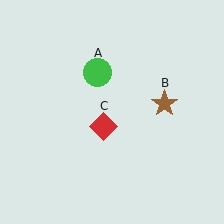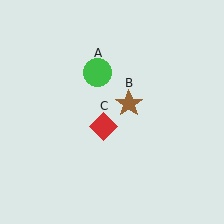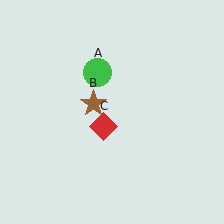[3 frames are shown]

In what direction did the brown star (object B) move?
The brown star (object B) moved left.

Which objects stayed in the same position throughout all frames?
Green circle (object A) and red diamond (object C) remained stationary.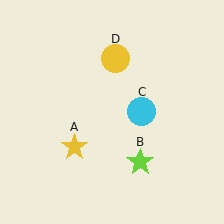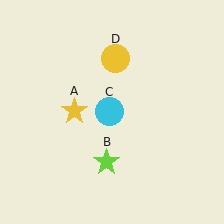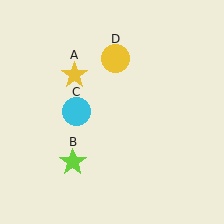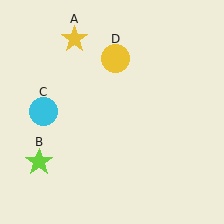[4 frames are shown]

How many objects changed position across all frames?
3 objects changed position: yellow star (object A), lime star (object B), cyan circle (object C).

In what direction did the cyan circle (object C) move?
The cyan circle (object C) moved left.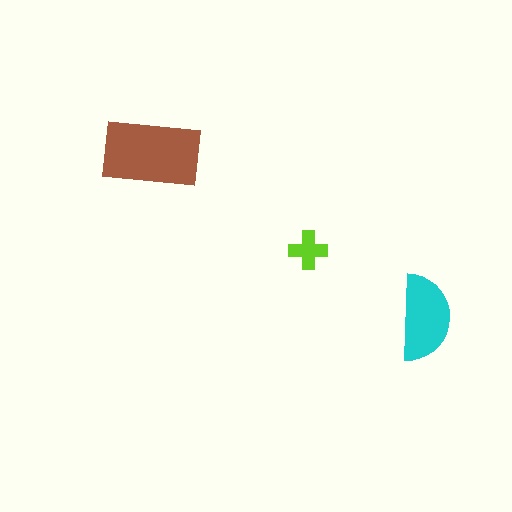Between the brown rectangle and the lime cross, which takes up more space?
The brown rectangle.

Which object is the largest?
The brown rectangle.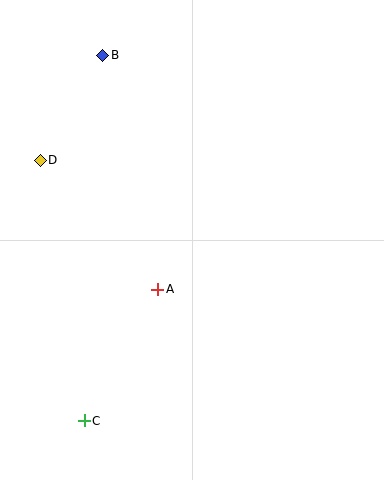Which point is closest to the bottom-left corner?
Point C is closest to the bottom-left corner.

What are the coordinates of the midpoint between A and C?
The midpoint between A and C is at (121, 355).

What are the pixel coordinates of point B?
Point B is at (103, 55).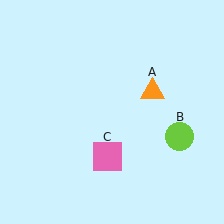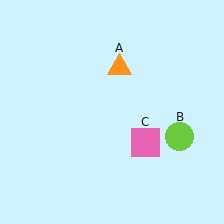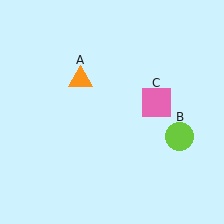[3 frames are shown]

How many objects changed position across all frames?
2 objects changed position: orange triangle (object A), pink square (object C).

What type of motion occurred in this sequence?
The orange triangle (object A), pink square (object C) rotated counterclockwise around the center of the scene.